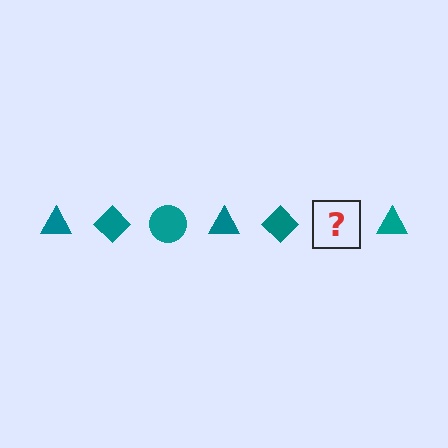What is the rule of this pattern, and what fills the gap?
The rule is that the pattern cycles through triangle, diamond, circle shapes in teal. The gap should be filled with a teal circle.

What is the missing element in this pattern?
The missing element is a teal circle.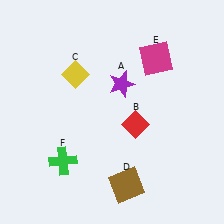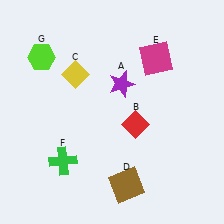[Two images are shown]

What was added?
A lime hexagon (G) was added in Image 2.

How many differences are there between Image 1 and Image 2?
There is 1 difference between the two images.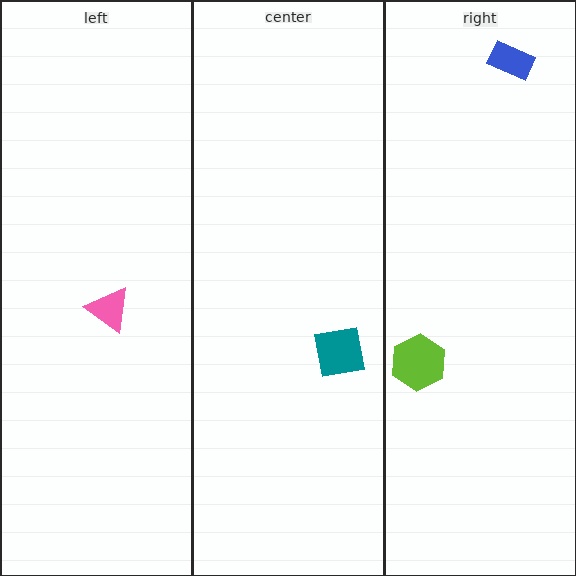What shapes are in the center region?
The teal square.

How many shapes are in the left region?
1.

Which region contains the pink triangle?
The left region.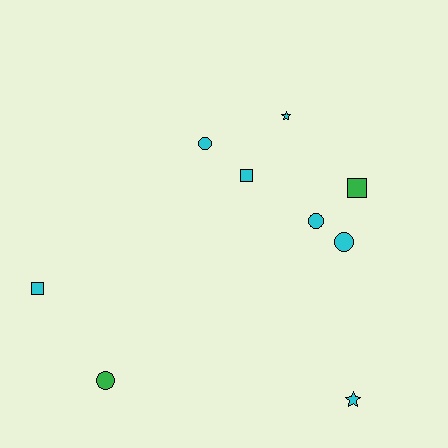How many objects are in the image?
There are 9 objects.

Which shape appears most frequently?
Circle, with 4 objects.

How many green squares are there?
There is 1 green square.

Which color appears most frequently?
Cyan, with 7 objects.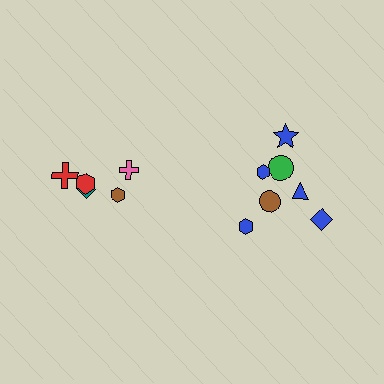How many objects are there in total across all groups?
There are 12 objects.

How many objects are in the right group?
There are 7 objects.